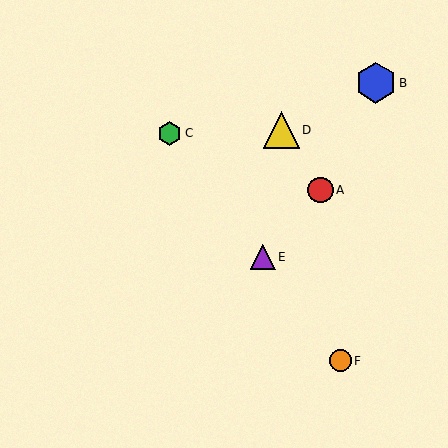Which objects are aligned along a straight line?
Objects C, E, F are aligned along a straight line.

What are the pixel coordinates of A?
Object A is at (320, 190).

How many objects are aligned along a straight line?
3 objects (C, E, F) are aligned along a straight line.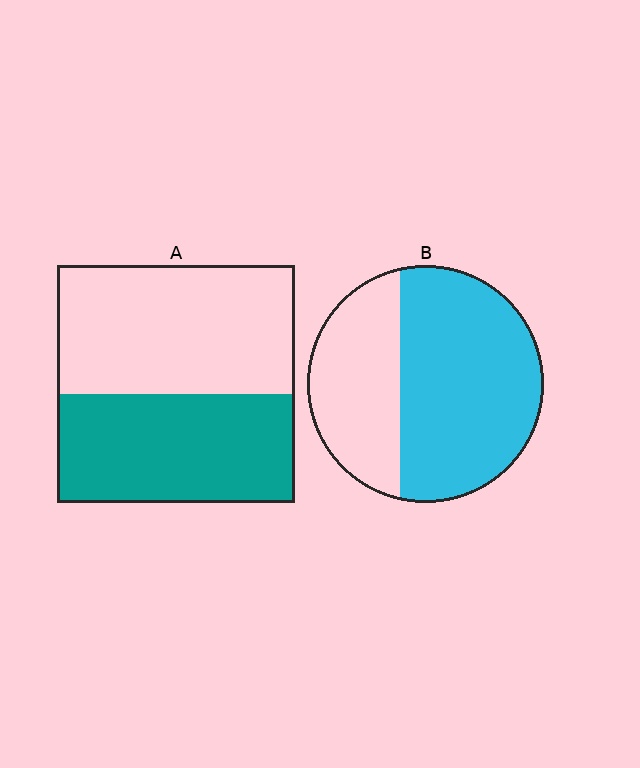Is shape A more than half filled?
No.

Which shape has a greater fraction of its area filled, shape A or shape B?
Shape B.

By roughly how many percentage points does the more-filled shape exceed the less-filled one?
By roughly 20 percentage points (B over A).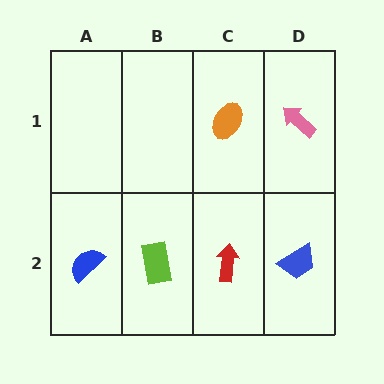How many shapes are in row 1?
2 shapes.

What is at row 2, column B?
A lime rectangle.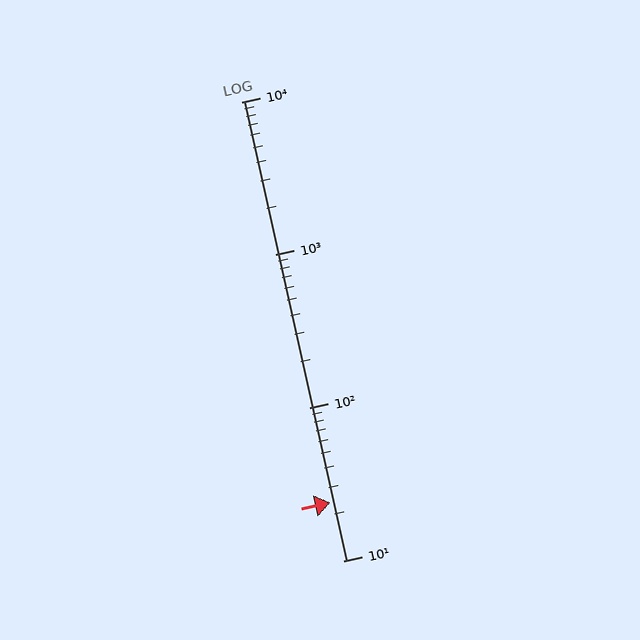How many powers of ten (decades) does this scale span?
The scale spans 3 decades, from 10 to 10000.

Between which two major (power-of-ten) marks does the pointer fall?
The pointer is between 10 and 100.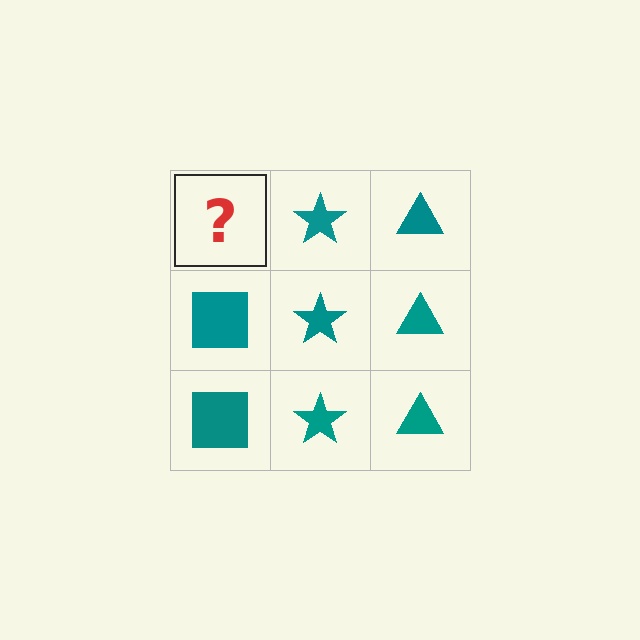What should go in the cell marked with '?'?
The missing cell should contain a teal square.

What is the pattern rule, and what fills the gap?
The rule is that each column has a consistent shape. The gap should be filled with a teal square.